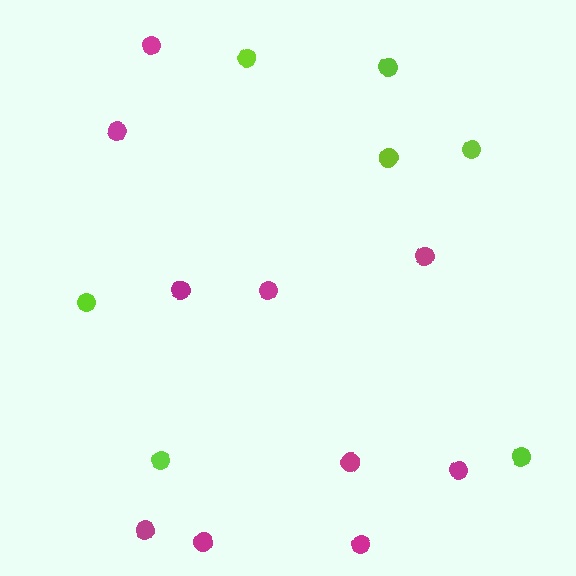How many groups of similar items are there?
There are 2 groups: one group of lime circles (7) and one group of magenta circles (10).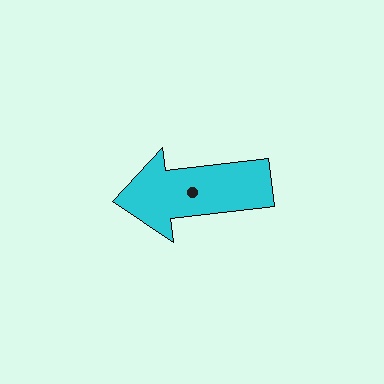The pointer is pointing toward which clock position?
Roughly 9 o'clock.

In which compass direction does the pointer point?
West.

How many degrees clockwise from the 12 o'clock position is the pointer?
Approximately 263 degrees.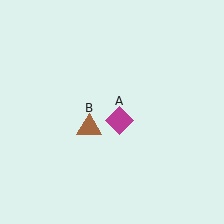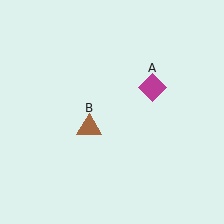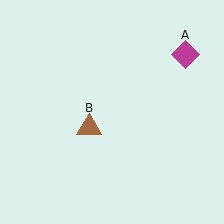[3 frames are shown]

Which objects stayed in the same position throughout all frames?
Brown triangle (object B) remained stationary.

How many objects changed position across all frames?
1 object changed position: magenta diamond (object A).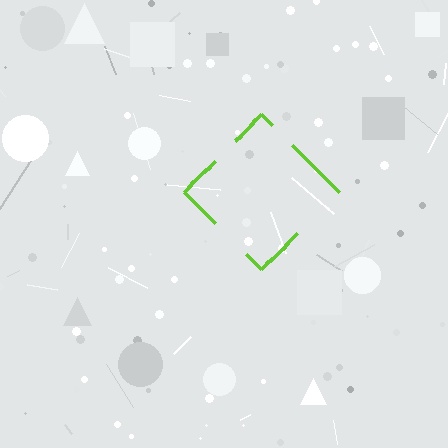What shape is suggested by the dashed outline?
The dashed outline suggests a diamond.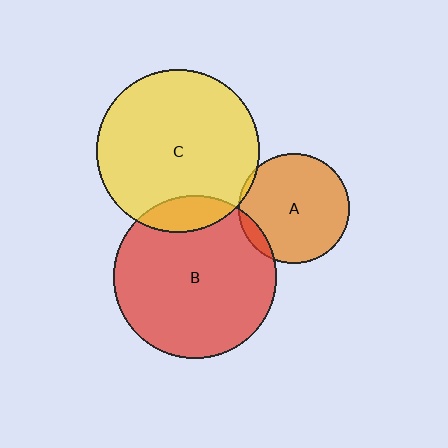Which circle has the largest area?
Circle C (yellow).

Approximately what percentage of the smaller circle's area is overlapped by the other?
Approximately 5%.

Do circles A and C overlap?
Yes.